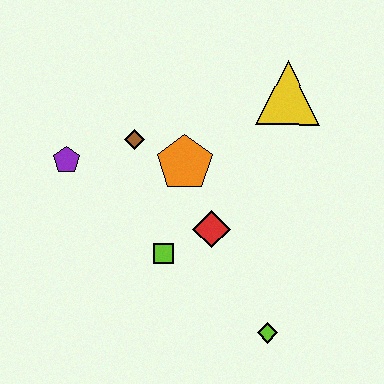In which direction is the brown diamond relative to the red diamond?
The brown diamond is above the red diamond.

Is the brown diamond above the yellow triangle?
No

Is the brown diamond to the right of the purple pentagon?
Yes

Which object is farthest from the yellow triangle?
The lime diamond is farthest from the yellow triangle.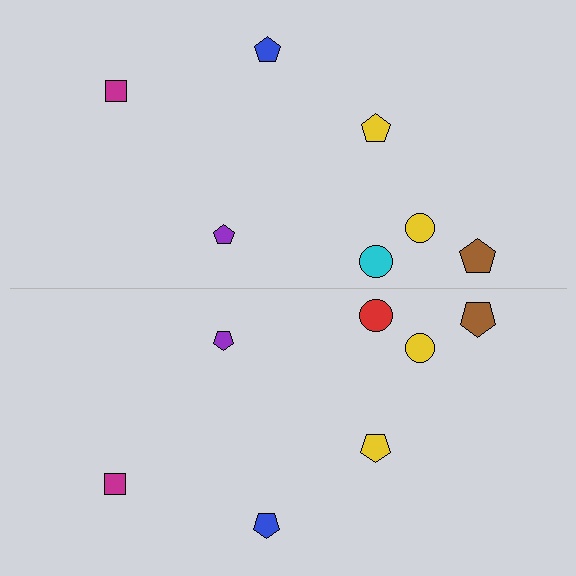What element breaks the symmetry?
The red circle on the bottom side breaks the symmetry — its mirror counterpart is cyan.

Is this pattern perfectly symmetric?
No, the pattern is not perfectly symmetric. The red circle on the bottom side breaks the symmetry — its mirror counterpart is cyan.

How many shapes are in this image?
There are 14 shapes in this image.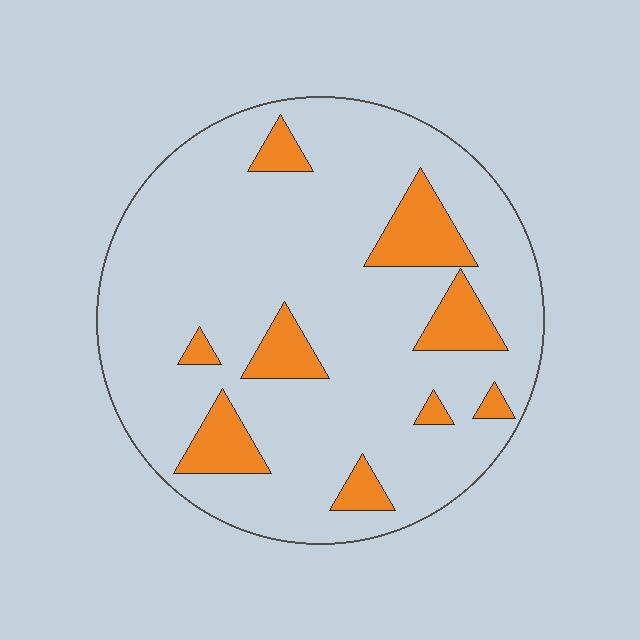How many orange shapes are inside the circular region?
9.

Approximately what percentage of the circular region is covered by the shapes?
Approximately 15%.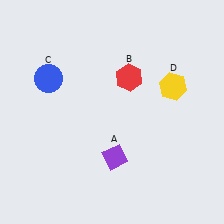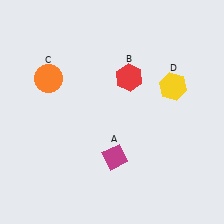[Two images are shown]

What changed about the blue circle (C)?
In Image 1, C is blue. In Image 2, it changed to orange.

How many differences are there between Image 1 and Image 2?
There are 2 differences between the two images.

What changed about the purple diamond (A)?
In Image 1, A is purple. In Image 2, it changed to magenta.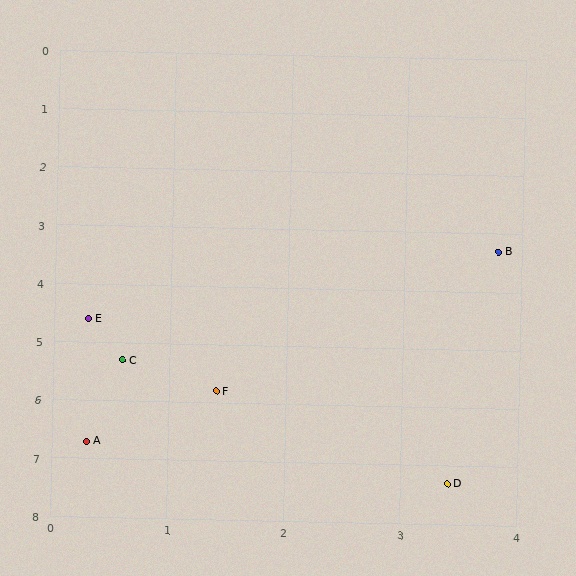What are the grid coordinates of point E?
Point E is at approximately (0.3, 4.6).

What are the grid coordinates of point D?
Point D is at approximately (3.4, 7.3).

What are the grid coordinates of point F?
Point F is at approximately (1.4, 5.8).